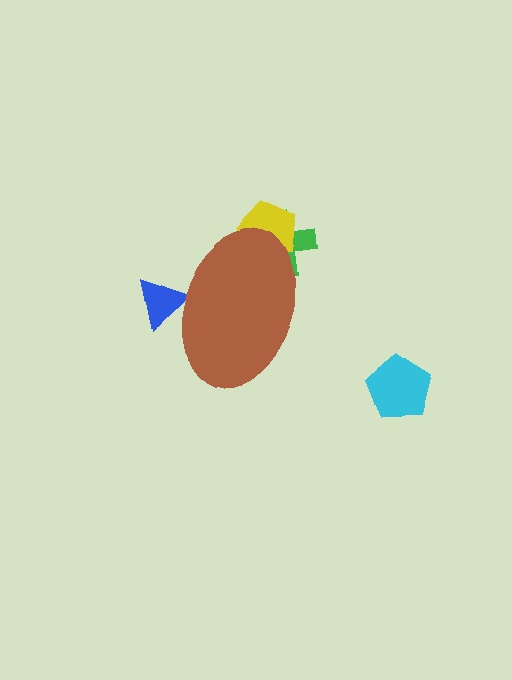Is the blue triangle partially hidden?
Yes, the blue triangle is partially hidden behind the brown ellipse.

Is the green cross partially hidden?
Yes, the green cross is partially hidden behind the brown ellipse.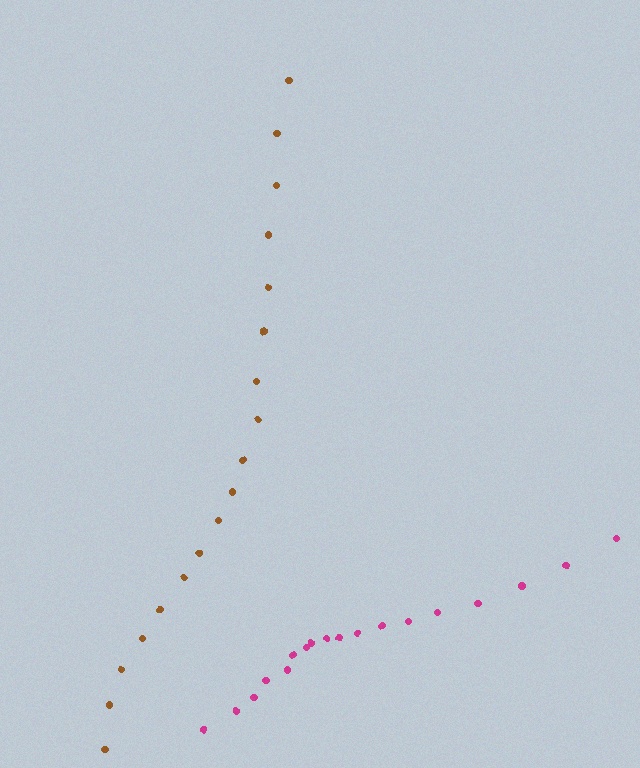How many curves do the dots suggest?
There are 2 distinct paths.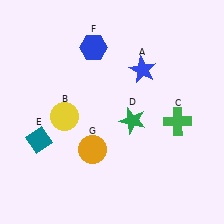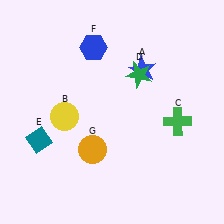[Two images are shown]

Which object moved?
The green star (D) moved up.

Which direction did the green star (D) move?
The green star (D) moved up.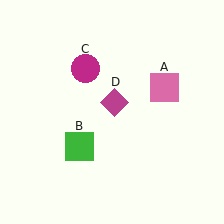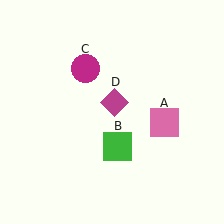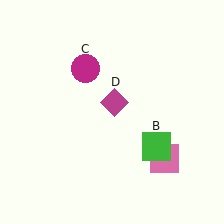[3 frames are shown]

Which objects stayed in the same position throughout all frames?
Magenta circle (object C) and magenta diamond (object D) remained stationary.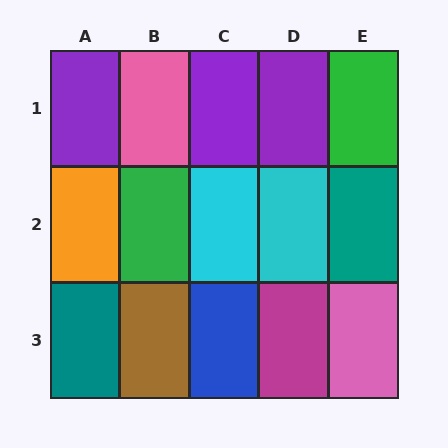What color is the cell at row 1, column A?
Purple.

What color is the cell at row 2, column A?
Orange.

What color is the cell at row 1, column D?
Purple.